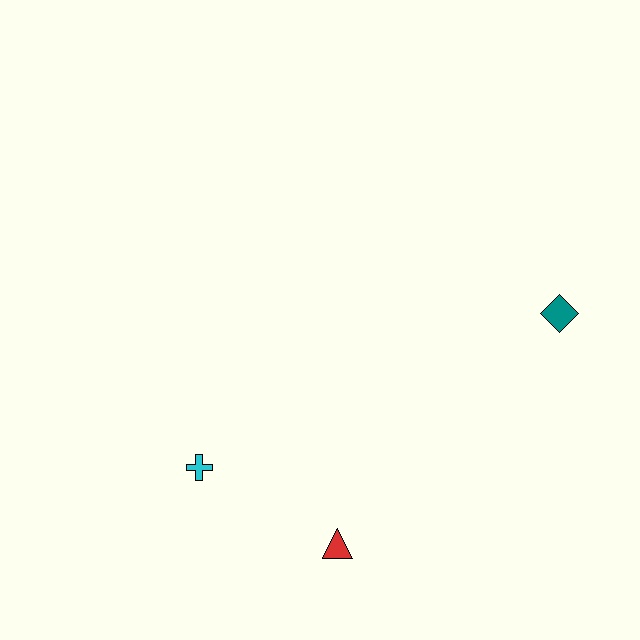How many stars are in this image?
There are no stars.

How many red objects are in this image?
There is 1 red object.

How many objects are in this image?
There are 3 objects.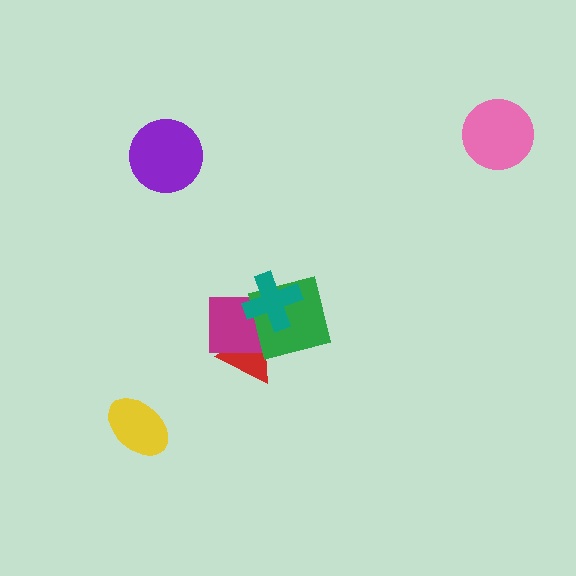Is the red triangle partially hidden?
Yes, it is partially covered by another shape.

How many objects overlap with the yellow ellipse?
0 objects overlap with the yellow ellipse.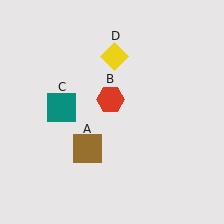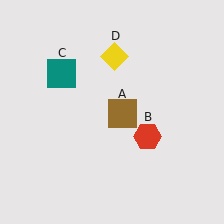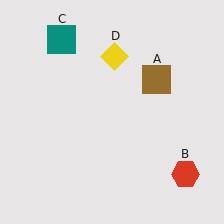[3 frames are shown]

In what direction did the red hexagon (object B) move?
The red hexagon (object B) moved down and to the right.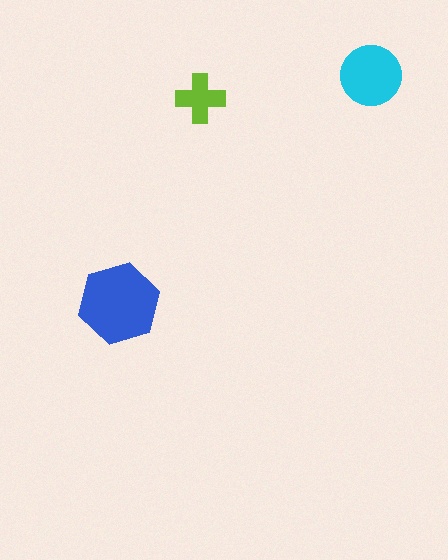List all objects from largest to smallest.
The blue hexagon, the cyan circle, the lime cross.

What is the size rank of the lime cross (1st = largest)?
3rd.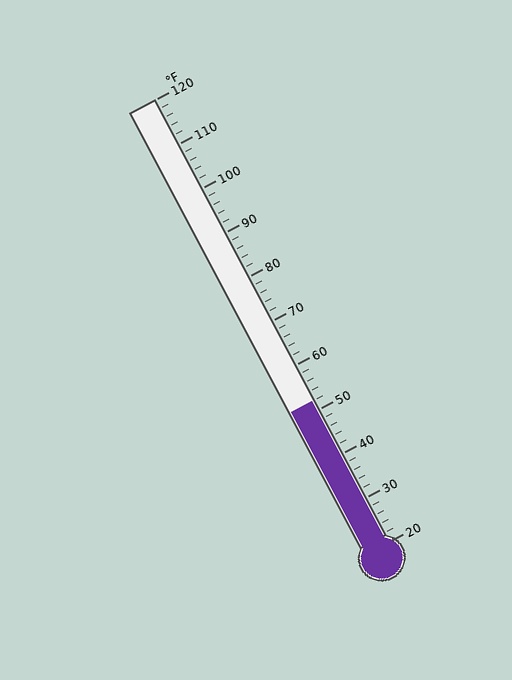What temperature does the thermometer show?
The thermometer shows approximately 52°F.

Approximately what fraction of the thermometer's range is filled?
The thermometer is filled to approximately 30% of its range.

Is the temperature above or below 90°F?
The temperature is below 90°F.